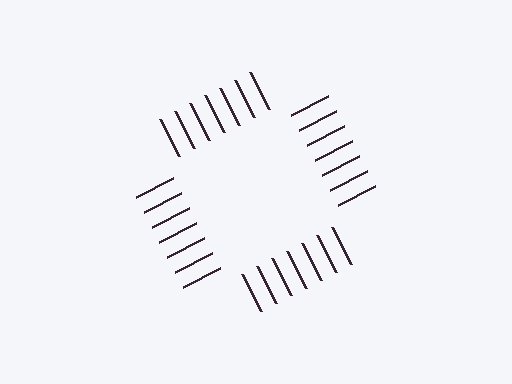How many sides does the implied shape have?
4 sides — the line-ends trace a square.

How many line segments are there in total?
28 — 7 along each of the 4 edges.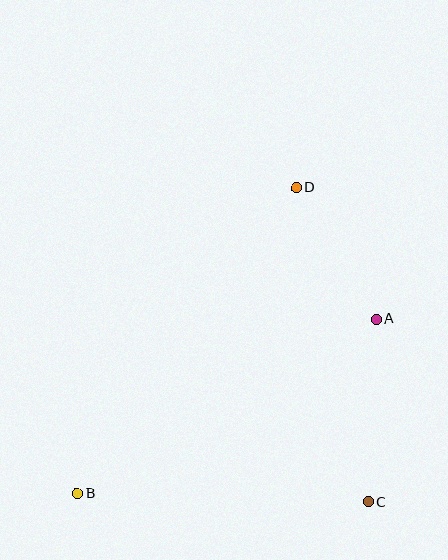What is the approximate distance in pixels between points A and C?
The distance between A and C is approximately 183 pixels.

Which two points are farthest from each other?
Points B and D are farthest from each other.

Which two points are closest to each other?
Points A and D are closest to each other.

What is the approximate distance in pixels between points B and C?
The distance between B and C is approximately 291 pixels.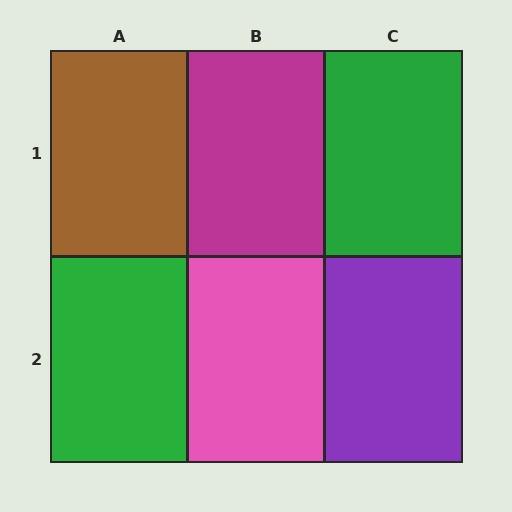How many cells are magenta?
1 cell is magenta.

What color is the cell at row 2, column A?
Green.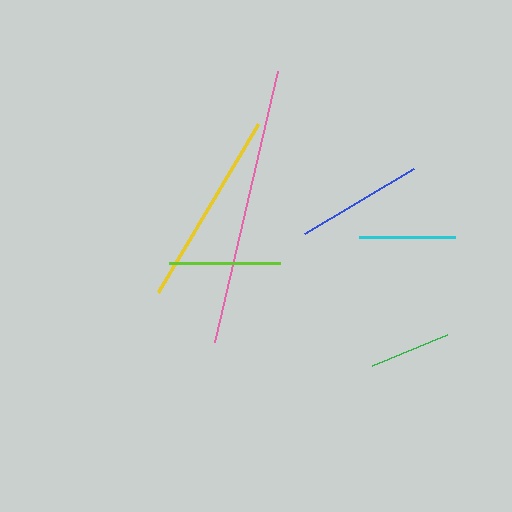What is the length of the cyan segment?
The cyan segment is approximately 96 pixels long.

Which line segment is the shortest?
The green line is the shortest at approximately 82 pixels.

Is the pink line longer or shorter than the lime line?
The pink line is longer than the lime line.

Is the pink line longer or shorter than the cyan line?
The pink line is longer than the cyan line.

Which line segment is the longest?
The pink line is the longest at approximately 278 pixels.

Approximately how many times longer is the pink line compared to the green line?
The pink line is approximately 3.4 times the length of the green line.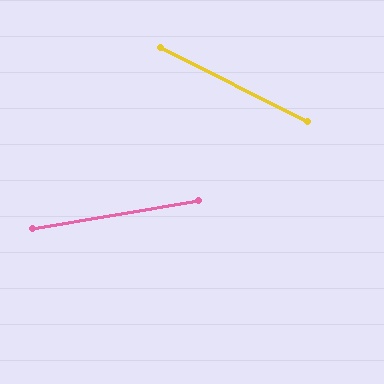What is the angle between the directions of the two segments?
Approximately 37 degrees.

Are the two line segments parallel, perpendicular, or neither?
Neither parallel nor perpendicular — they differ by about 37°.